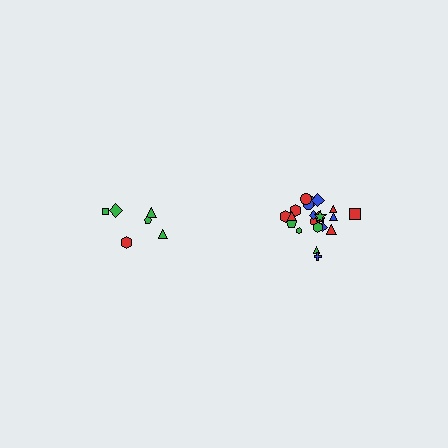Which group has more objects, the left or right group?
The right group.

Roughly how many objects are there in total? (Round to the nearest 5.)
Roughly 30 objects in total.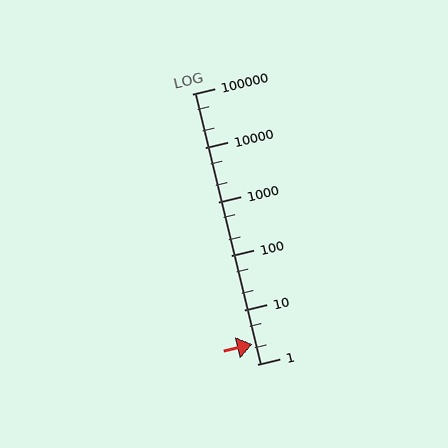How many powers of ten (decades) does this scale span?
The scale spans 5 decades, from 1 to 100000.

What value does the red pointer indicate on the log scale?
The pointer indicates approximately 2.3.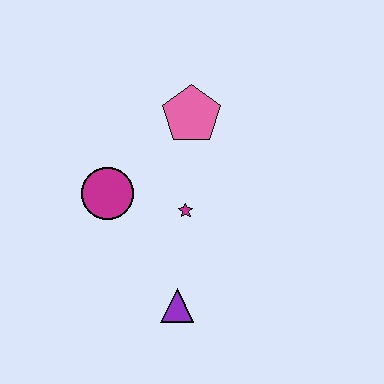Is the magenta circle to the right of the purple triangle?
No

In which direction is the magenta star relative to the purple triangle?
The magenta star is above the purple triangle.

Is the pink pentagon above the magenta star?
Yes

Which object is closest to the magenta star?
The magenta circle is closest to the magenta star.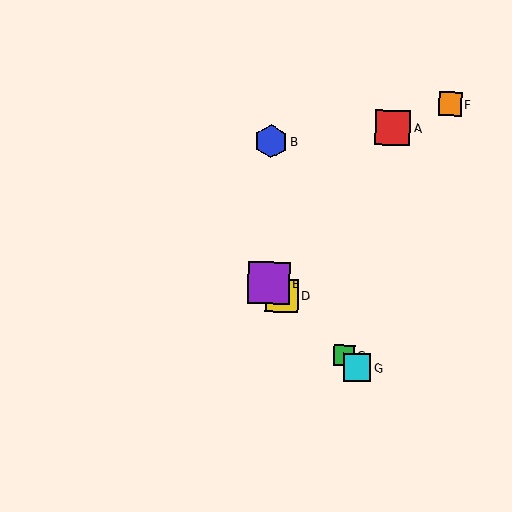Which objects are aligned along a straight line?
Objects C, D, E, G are aligned along a straight line.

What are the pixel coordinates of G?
Object G is at (357, 367).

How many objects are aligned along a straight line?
4 objects (C, D, E, G) are aligned along a straight line.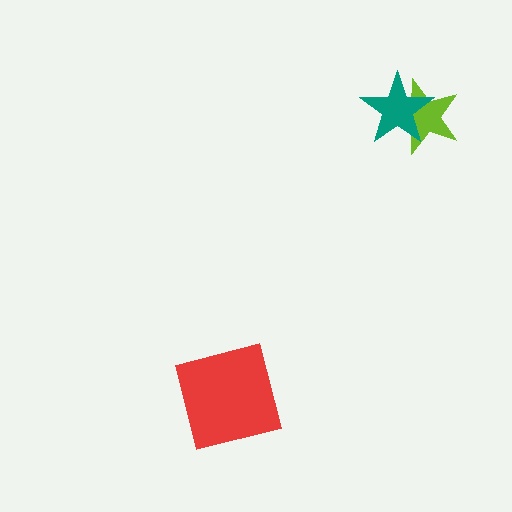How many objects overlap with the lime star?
1 object overlaps with the lime star.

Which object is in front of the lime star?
The teal star is in front of the lime star.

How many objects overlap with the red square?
0 objects overlap with the red square.